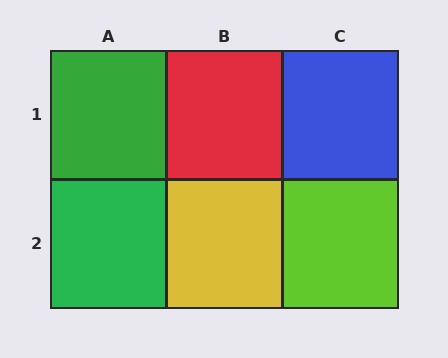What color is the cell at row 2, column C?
Lime.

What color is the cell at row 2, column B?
Yellow.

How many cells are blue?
1 cell is blue.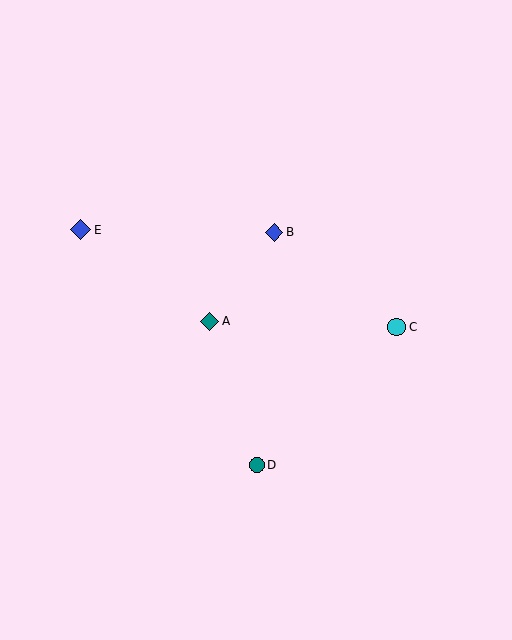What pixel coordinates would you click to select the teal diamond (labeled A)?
Click at (209, 321) to select the teal diamond A.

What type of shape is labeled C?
Shape C is a cyan circle.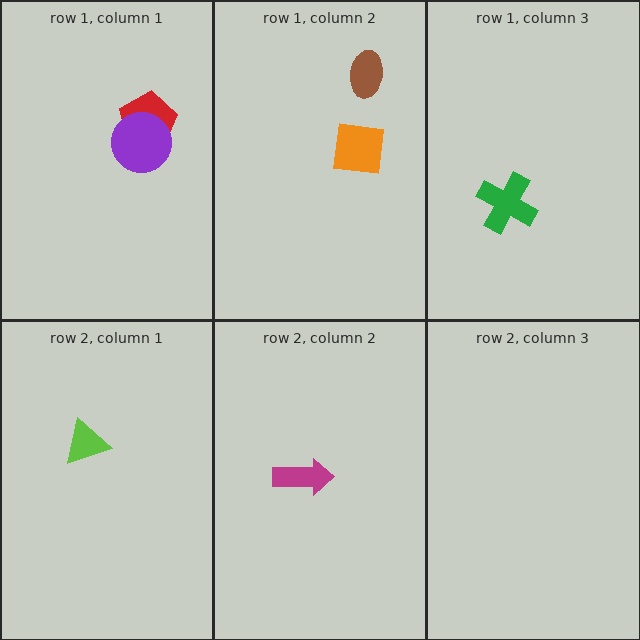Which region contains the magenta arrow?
The row 2, column 2 region.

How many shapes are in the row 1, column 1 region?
2.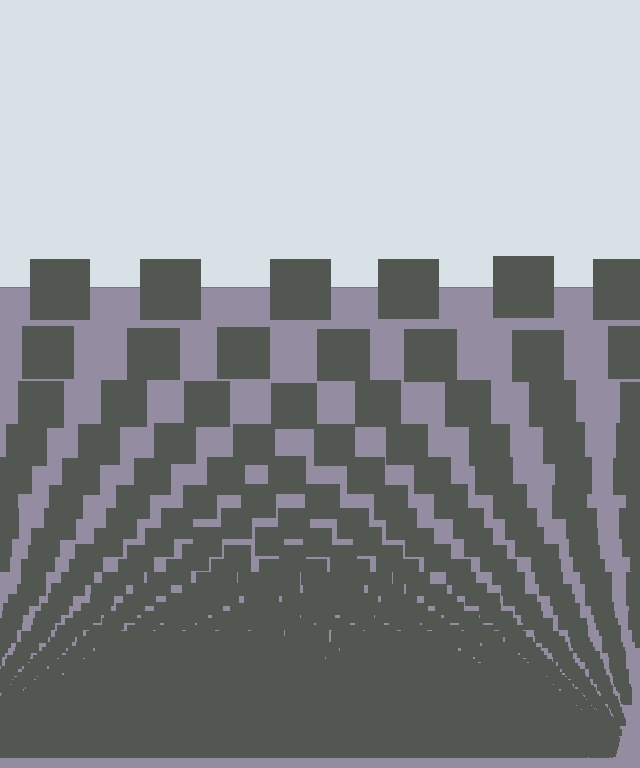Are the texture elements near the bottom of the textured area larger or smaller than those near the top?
Smaller. The gradient is inverted — elements near the bottom are smaller and denser.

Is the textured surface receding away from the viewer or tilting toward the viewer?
The surface appears to tilt toward the viewer. Texture elements get larger and sparser toward the top.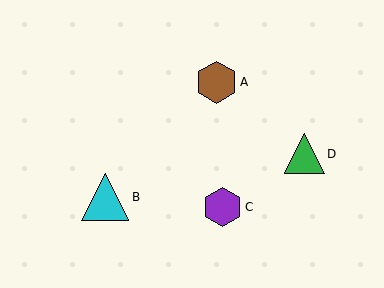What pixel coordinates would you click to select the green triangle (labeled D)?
Click at (304, 154) to select the green triangle D.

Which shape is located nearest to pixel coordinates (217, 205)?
The purple hexagon (labeled C) at (222, 207) is nearest to that location.